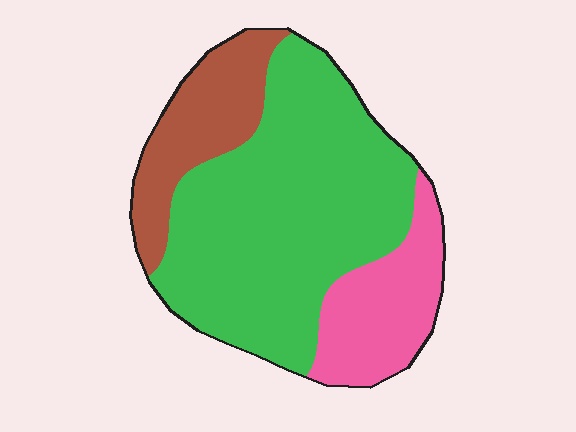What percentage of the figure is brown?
Brown takes up less than a quarter of the figure.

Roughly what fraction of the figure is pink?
Pink takes up between a sixth and a third of the figure.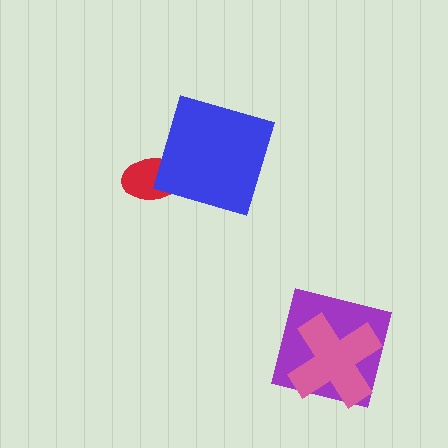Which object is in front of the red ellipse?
The blue square is in front of the red ellipse.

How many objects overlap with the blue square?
1 object overlaps with the blue square.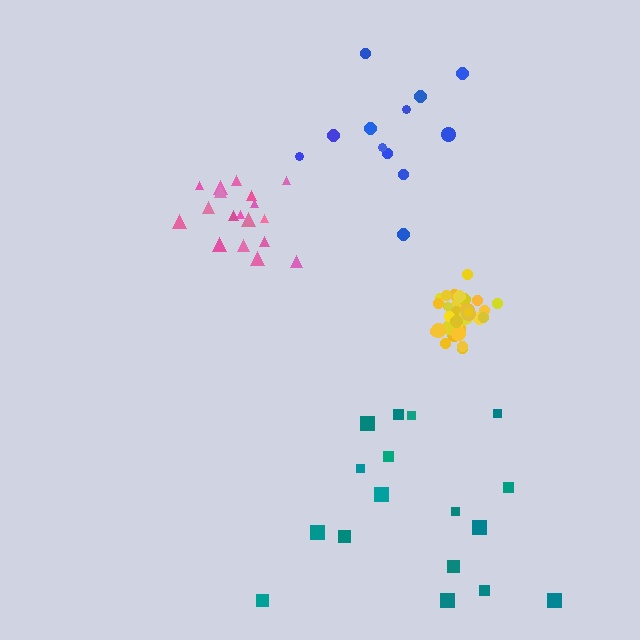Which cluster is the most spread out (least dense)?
Blue.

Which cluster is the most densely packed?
Yellow.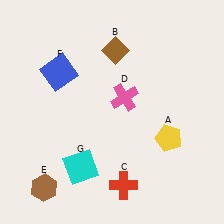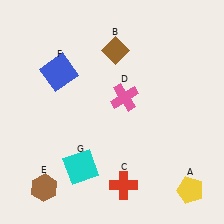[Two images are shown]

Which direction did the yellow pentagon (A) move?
The yellow pentagon (A) moved down.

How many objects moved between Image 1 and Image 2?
1 object moved between the two images.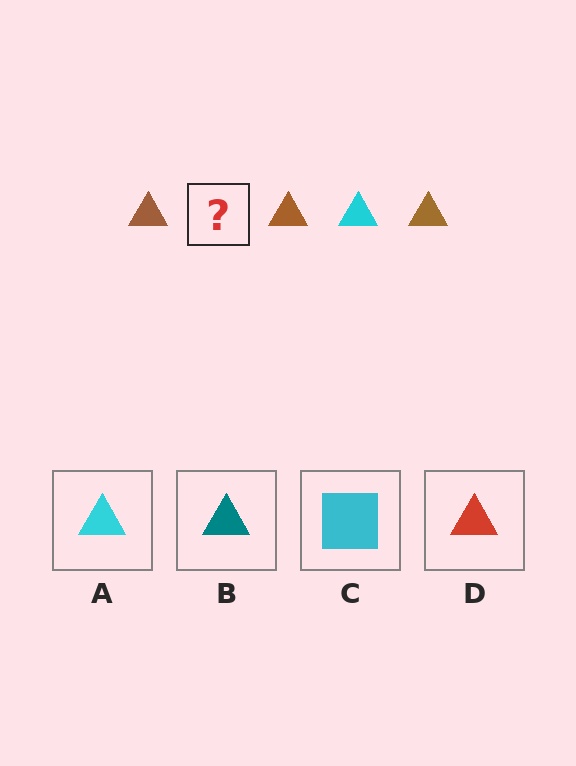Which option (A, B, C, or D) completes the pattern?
A.